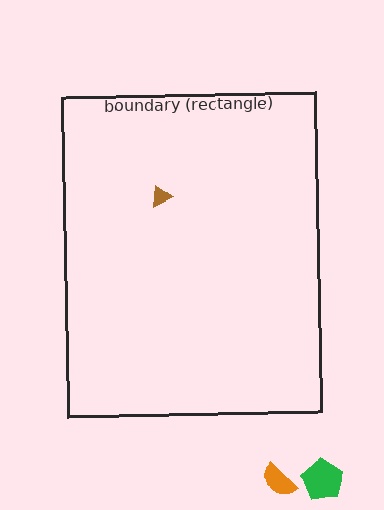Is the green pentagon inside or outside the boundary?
Outside.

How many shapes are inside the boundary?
1 inside, 2 outside.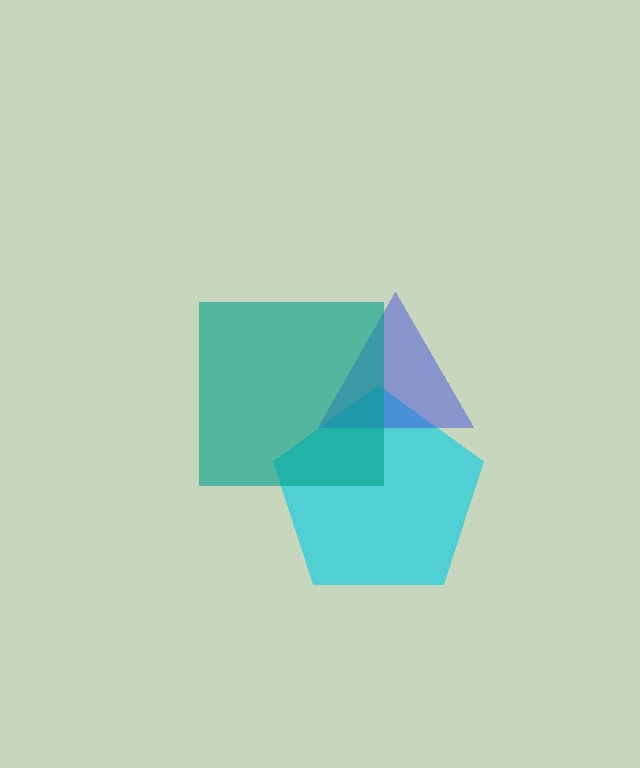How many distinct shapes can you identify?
There are 3 distinct shapes: a cyan pentagon, a blue triangle, a teal square.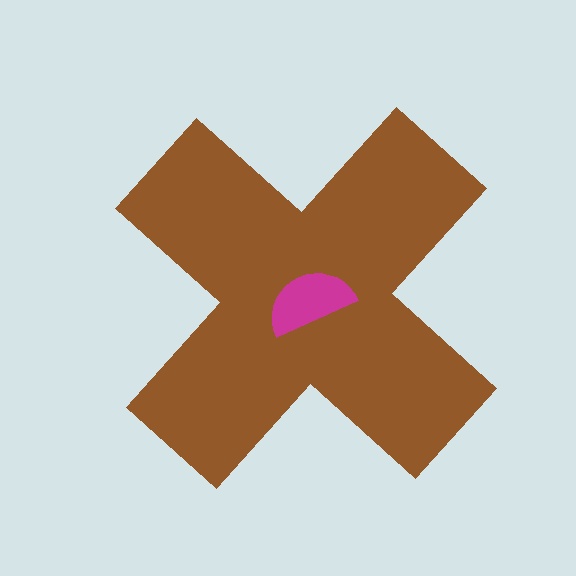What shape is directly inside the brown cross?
The magenta semicircle.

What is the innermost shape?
The magenta semicircle.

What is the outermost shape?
The brown cross.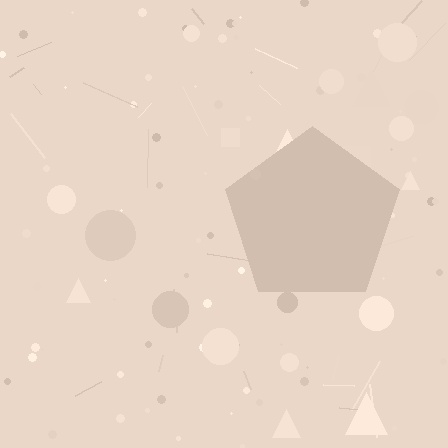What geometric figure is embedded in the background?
A pentagon is embedded in the background.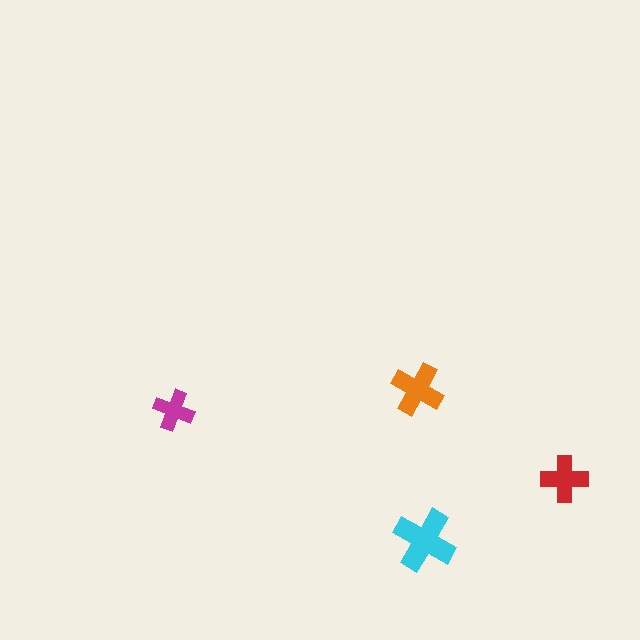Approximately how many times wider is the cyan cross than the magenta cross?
About 1.5 times wider.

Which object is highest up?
The orange cross is topmost.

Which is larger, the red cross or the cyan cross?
The cyan one.